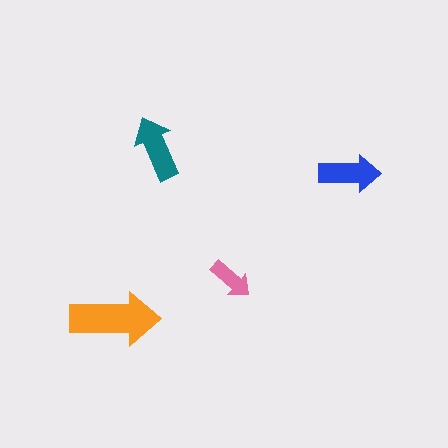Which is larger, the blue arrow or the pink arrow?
The blue one.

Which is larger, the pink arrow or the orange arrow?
The orange one.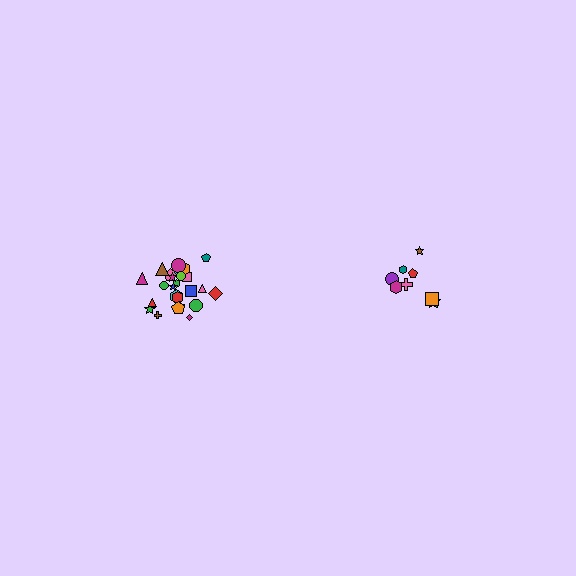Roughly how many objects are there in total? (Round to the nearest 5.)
Roughly 35 objects in total.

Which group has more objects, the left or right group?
The left group.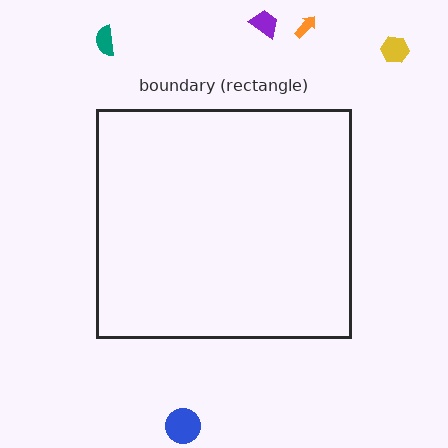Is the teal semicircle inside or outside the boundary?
Outside.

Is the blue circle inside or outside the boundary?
Outside.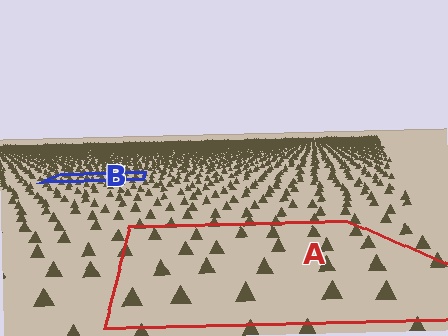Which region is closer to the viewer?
Region A is closer. The texture elements there are larger and more spread out.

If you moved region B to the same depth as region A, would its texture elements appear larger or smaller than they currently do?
They would appear larger. At a closer depth, the same texture elements are projected at a bigger on-screen size.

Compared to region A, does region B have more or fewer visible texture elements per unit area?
Region B has more texture elements per unit area — they are packed more densely because it is farther away.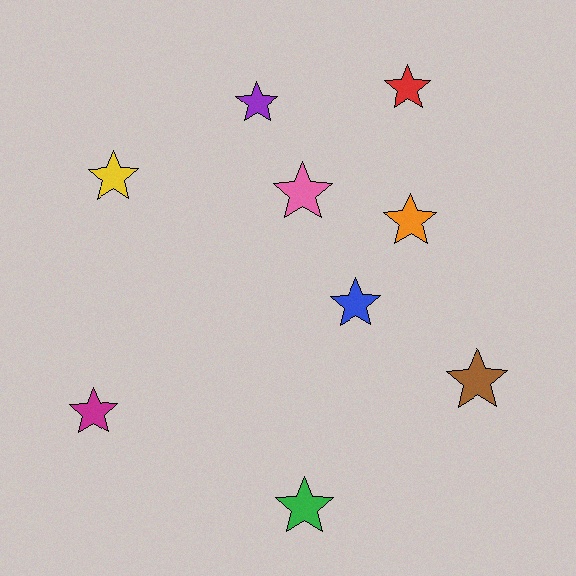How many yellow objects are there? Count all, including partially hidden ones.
There is 1 yellow object.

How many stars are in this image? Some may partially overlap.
There are 9 stars.